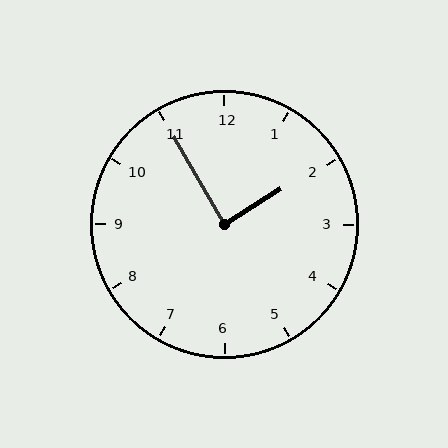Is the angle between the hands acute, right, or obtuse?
It is right.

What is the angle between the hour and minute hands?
Approximately 88 degrees.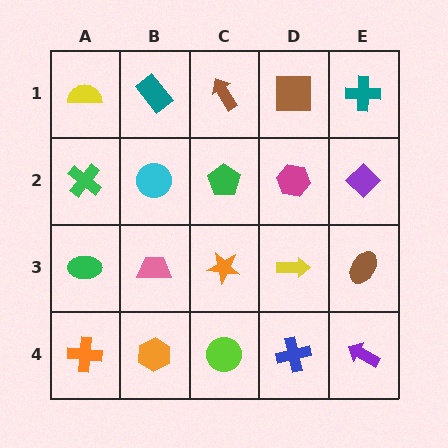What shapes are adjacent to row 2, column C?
A brown arrow (row 1, column C), an orange star (row 3, column C), a cyan circle (row 2, column B), a magenta hexagon (row 2, column D).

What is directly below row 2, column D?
A yellow arrow.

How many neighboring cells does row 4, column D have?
3.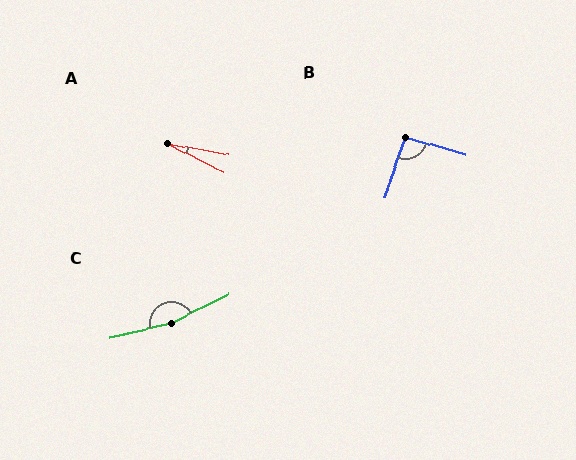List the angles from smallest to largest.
A (16°), B (92°), C (167°).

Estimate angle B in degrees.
Approximately 92 degrees.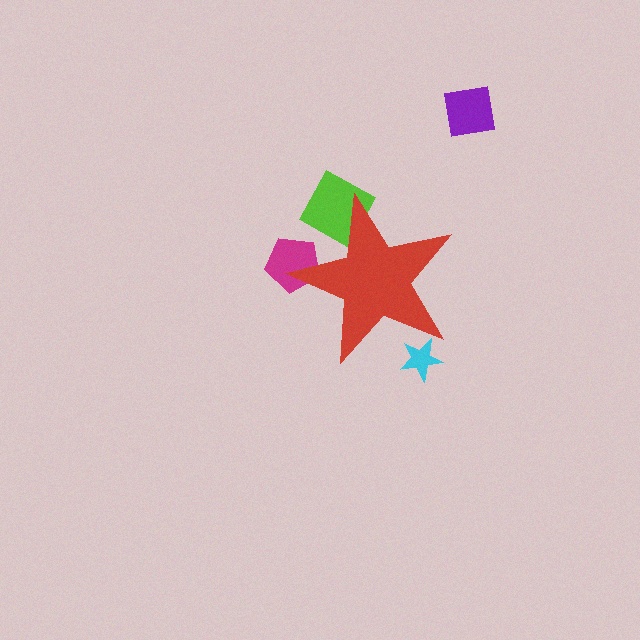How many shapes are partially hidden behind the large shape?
3 shapes are partially hidden.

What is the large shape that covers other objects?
A red star.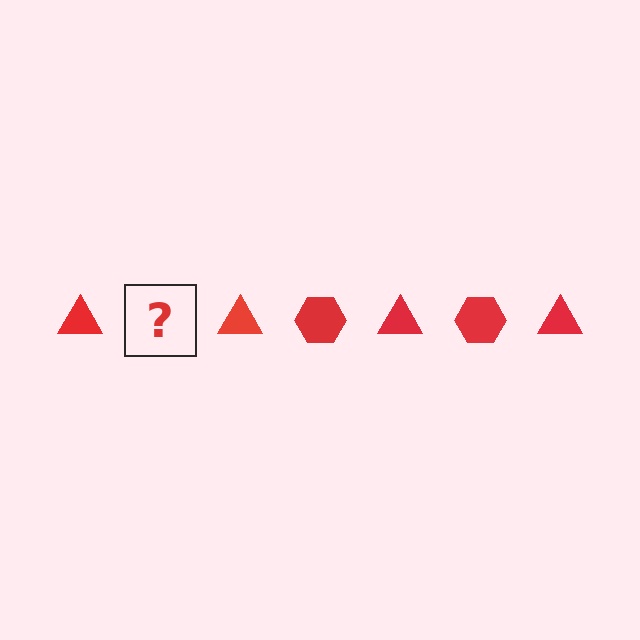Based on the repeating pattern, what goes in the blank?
The blank should be a red hexagon.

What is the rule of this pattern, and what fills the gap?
The rule is that the pattern cycles through triangle, hexagon shapes in red. The gap should be filled with a red hexagon.